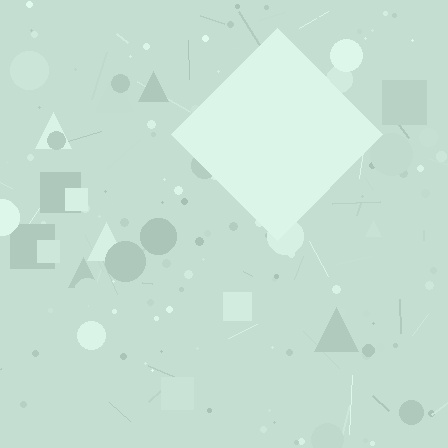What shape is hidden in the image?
A diamond is hidden in the image.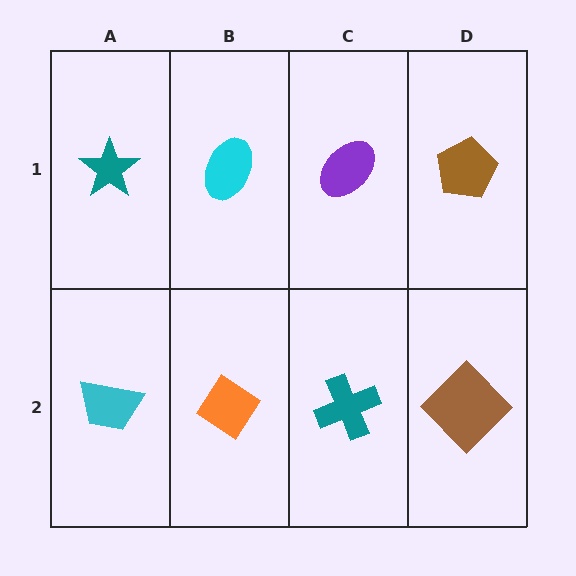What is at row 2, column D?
A brown diamond.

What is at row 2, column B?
An orange diamond.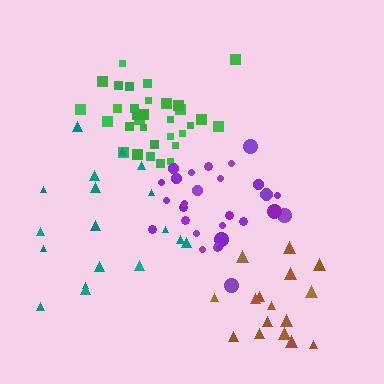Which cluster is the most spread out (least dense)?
Teal.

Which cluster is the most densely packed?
Green.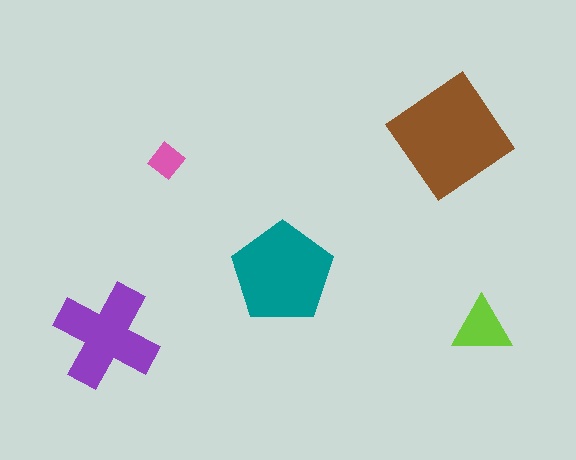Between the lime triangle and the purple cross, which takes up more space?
The purple cross.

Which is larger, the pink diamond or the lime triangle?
The lime triangle.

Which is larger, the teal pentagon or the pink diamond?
The teal pentagon.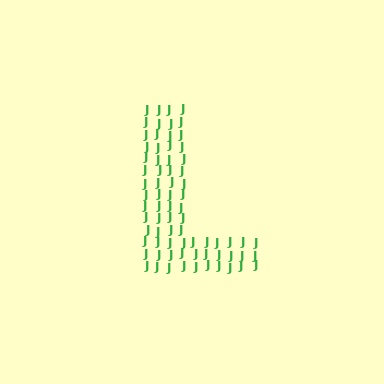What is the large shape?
The large shape is the letter L.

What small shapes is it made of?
It is made of small letter J's.